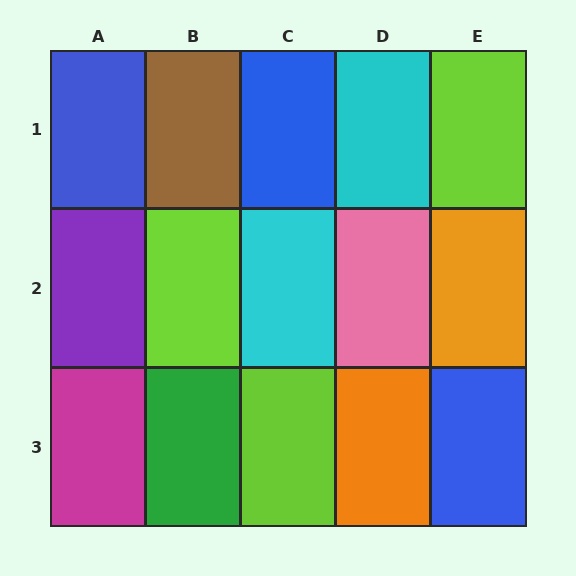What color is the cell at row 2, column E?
Orange.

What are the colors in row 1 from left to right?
Blue, brown, blue, cyan, lime.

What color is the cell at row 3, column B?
Green.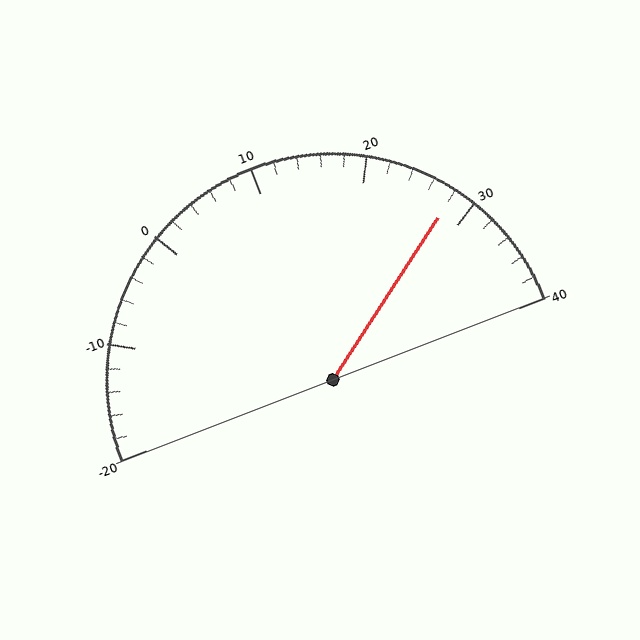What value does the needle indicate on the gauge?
The needle indicates approximately 28.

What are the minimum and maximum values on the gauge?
The gauge ranges from -20 to 40.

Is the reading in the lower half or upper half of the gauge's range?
The reading is in the upper half of the range (-20 to 40).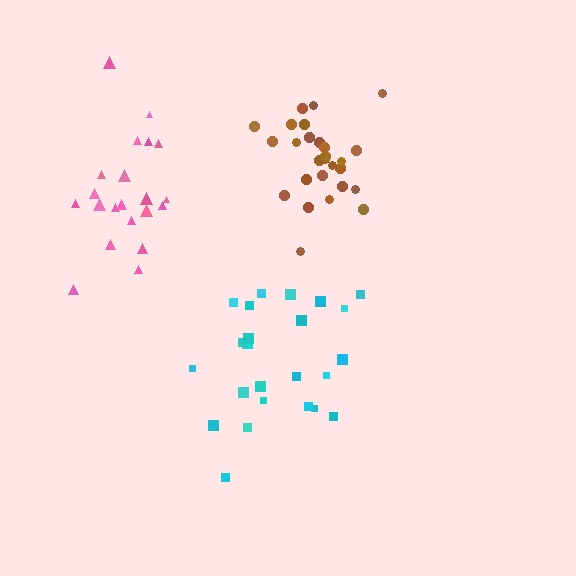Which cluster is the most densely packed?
Brown.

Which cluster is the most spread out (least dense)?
Cyan.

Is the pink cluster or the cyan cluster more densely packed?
Pink.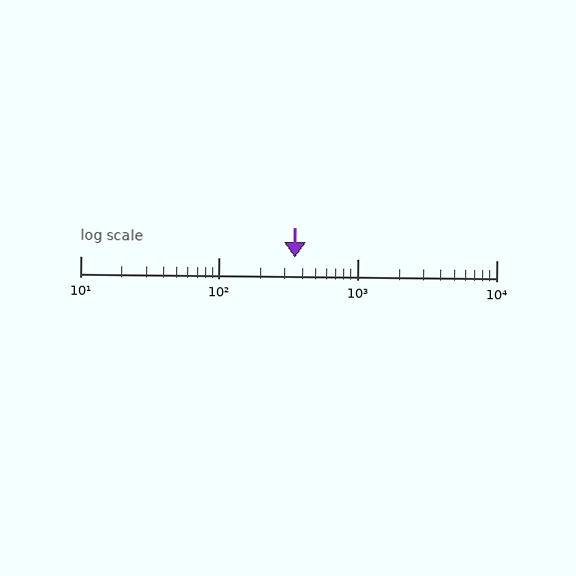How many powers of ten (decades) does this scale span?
The scale spans 3 decades, from 10 to 10000.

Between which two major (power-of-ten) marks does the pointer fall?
The pointer is between 100 and 1000.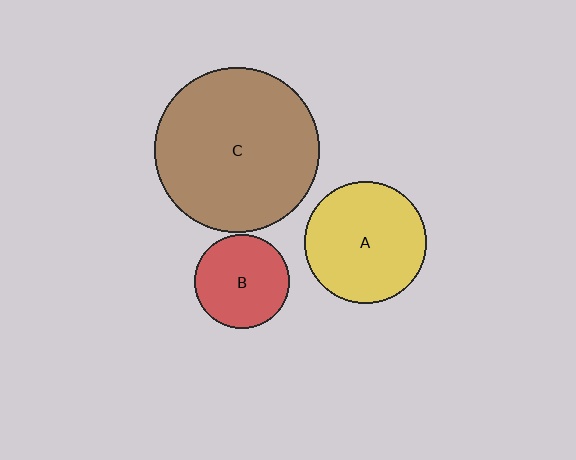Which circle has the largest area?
Circle C (brown).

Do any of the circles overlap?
No, none of the circles overlap.